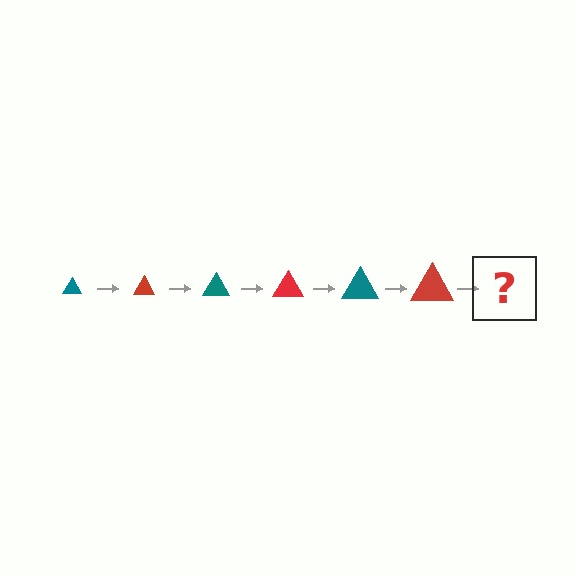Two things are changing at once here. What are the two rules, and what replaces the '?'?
The two rules are that the triangle grows larger each step and the color cycles through teal and red. The '?' should be a teal triangle, larger than the previous one.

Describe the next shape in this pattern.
It should be a teal triangle, larger than the previous one.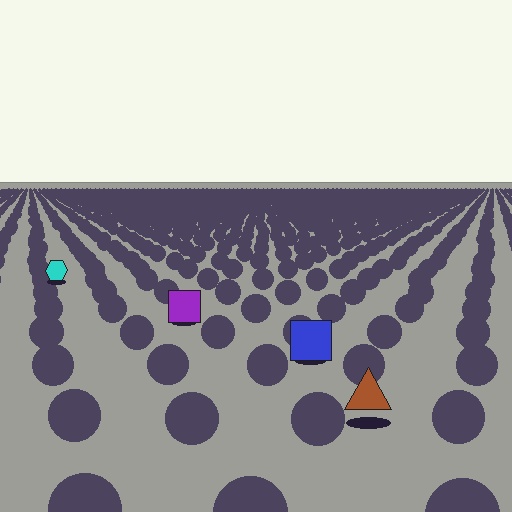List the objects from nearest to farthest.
From nearest to farthest: the brown triangle, the blue square, the purple square, the cyan hexagon.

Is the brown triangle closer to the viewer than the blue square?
Yes. The brown triangle is closer — you can tell from the texture gradient: the ground texture is coarser near it.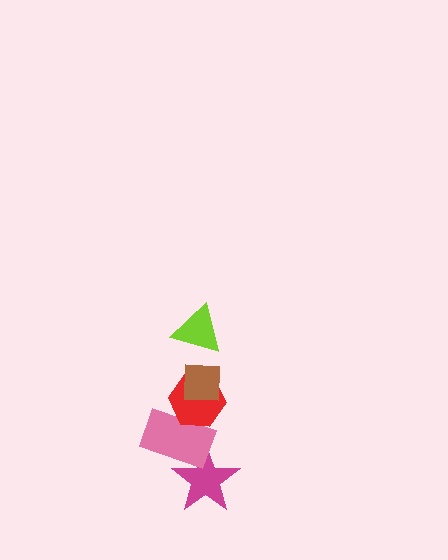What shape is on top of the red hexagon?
The brown square is on top of the red hexagon.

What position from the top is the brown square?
The brown square is 2nd from the top.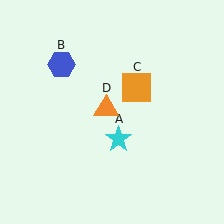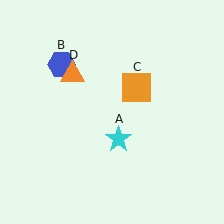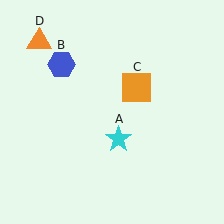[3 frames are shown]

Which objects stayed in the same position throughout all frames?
Cyan star (object A) and blue hexagon (object B) and orange square (object C) remained stationary.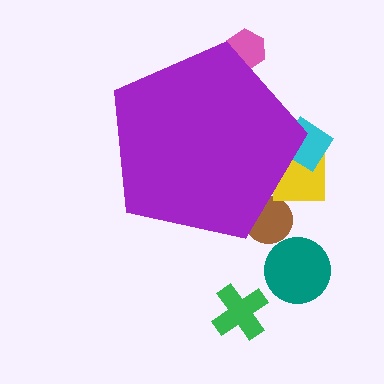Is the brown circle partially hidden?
Yes, the brown circle is partially hidden behind the purple pentagon.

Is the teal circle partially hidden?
No, the teal circle is fully visible.